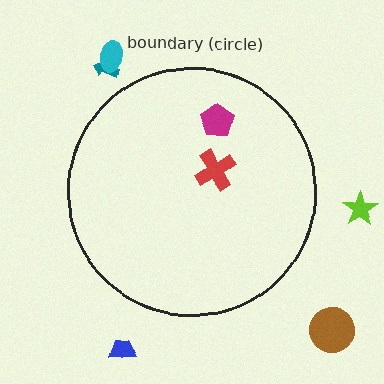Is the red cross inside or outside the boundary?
Inside.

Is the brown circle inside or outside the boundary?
Outside.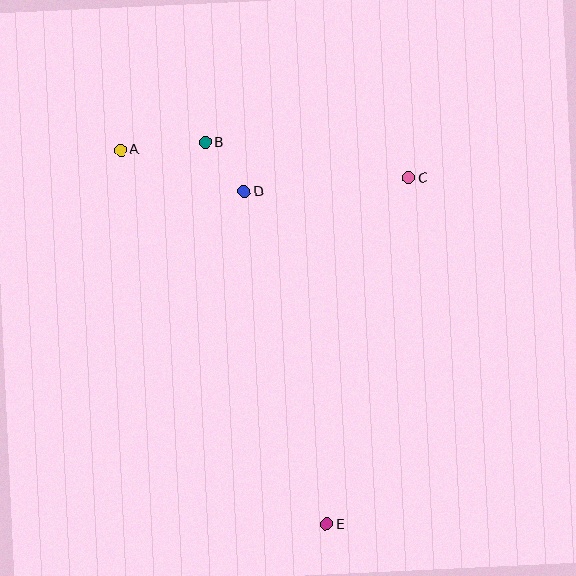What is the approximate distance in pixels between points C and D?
The distance between C and D is approximately 165 pixels.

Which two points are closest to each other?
Points B and D are closest to each other.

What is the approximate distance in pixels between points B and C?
The distance between B and C is approximately 206 pixels.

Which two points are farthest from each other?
Points A and E are farthest from each other.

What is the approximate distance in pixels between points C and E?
The distance between C and E is approximately 355 pixels.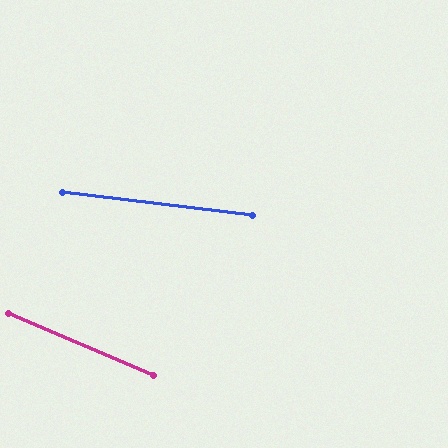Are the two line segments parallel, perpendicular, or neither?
Neither parallel nor perpendicular — they differ by about 16°.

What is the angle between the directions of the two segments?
Approximately 16 degrees.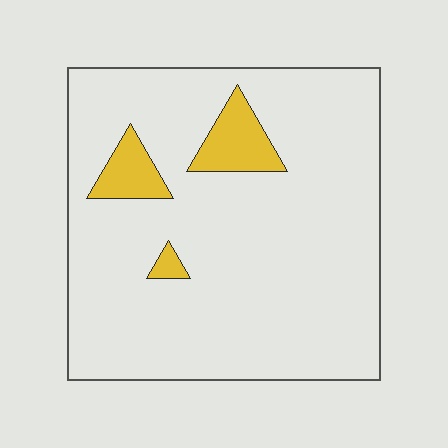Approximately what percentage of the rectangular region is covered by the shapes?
Approximately 10%.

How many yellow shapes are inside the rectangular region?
3.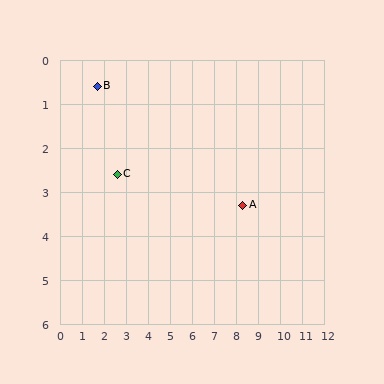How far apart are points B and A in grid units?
Points B and A are about 7.1 grid units apart.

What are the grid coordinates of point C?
Point C is at approximately (2.6, 2.6).